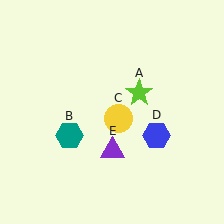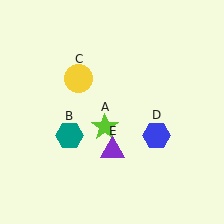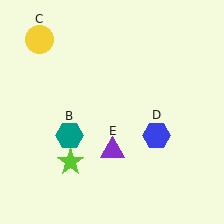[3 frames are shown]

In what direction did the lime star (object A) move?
The lime star (object A) moved down and to the left.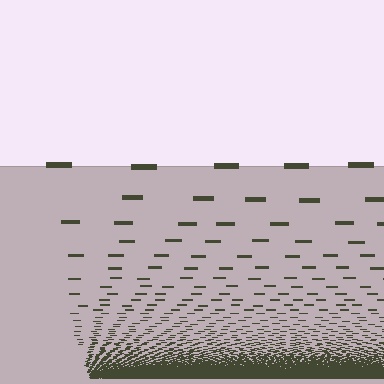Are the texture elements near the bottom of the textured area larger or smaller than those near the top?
Smaller. The gradient is inverted — elements near the bottom are smaller and denser.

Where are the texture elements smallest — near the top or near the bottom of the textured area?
Near the bottom.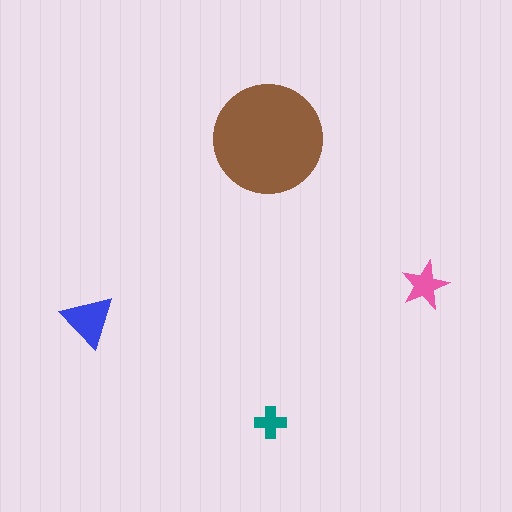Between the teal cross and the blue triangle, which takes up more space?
The blue triangle.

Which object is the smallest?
The teal cross.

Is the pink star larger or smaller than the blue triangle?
Smaller.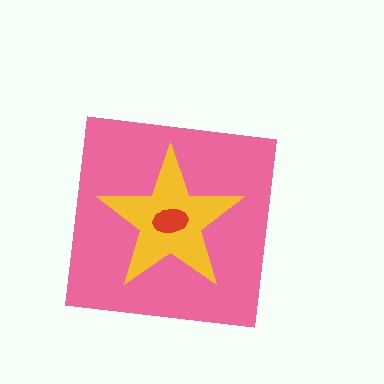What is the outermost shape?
The pink square.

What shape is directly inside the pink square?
The yellow star.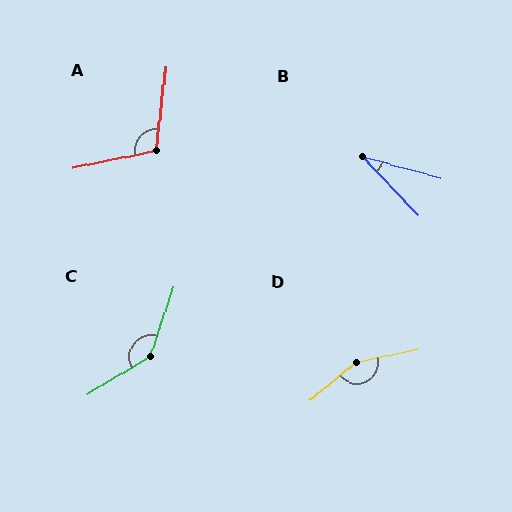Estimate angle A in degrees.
Approximately 109 degrees.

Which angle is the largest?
D, at approximately 152 degrees.